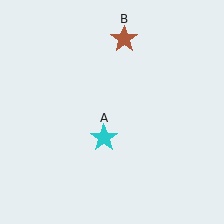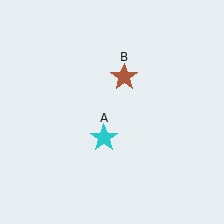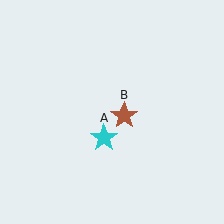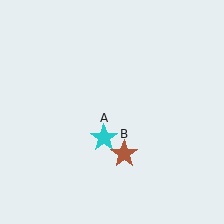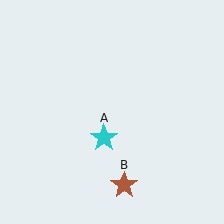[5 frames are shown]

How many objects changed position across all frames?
1 object changed position: brown star (object B).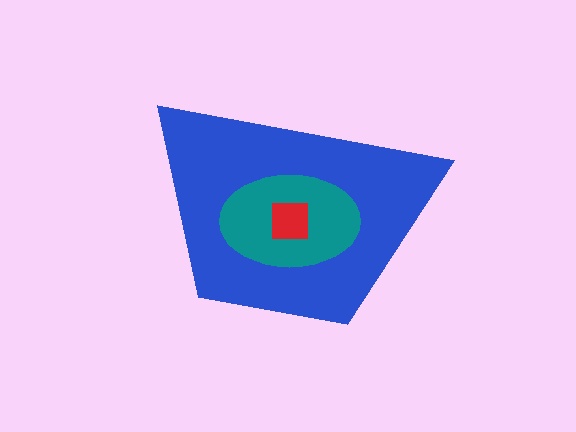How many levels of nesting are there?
3.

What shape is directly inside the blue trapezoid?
The teal ellipse.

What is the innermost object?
The red square.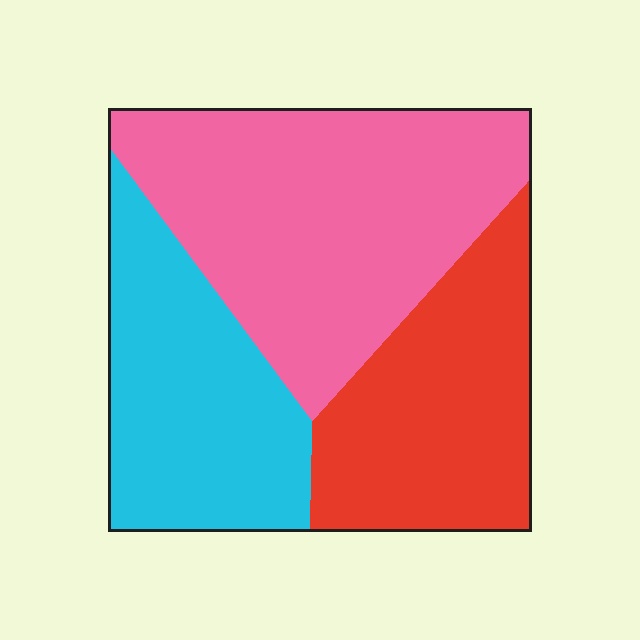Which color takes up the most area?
Pink, at roughly 45%.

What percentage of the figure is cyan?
Cyan takes up between a quarter and a half of the figure.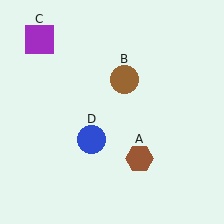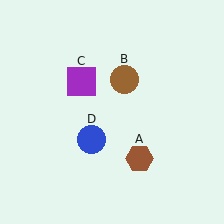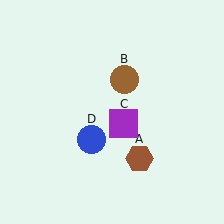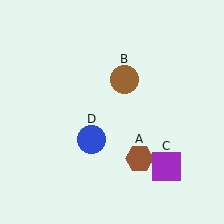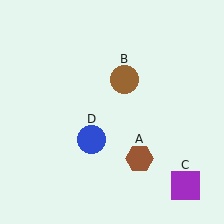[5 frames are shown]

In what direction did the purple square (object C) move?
The purple square (object C) moved down and to the right.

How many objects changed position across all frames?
1 object changed position: purple square (object C).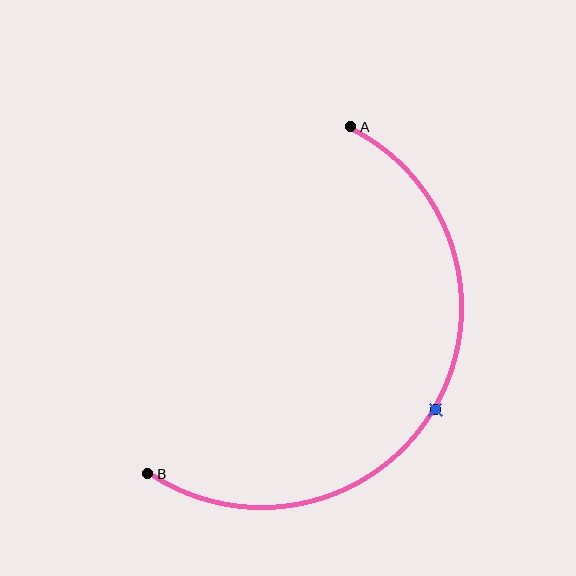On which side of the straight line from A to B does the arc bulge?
The arc bulges to the right of the straight line connecting A and B.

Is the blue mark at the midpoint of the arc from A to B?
Yes. The blue mark lies on the arc at equal arc-length from both A and B — it is the arc midpoint.